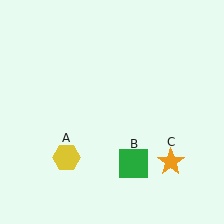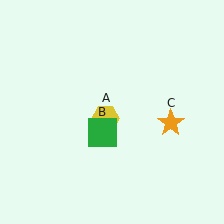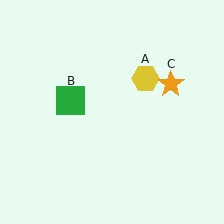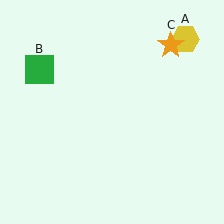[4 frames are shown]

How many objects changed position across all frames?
3 objects changed position: yellow hexagon (object A), green square (object B), orange star (object C).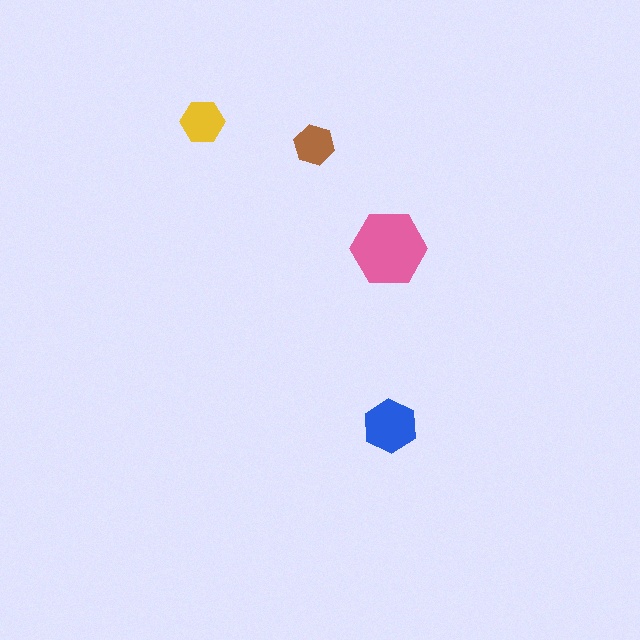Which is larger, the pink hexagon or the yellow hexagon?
The pink one.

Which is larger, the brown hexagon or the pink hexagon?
The pink one.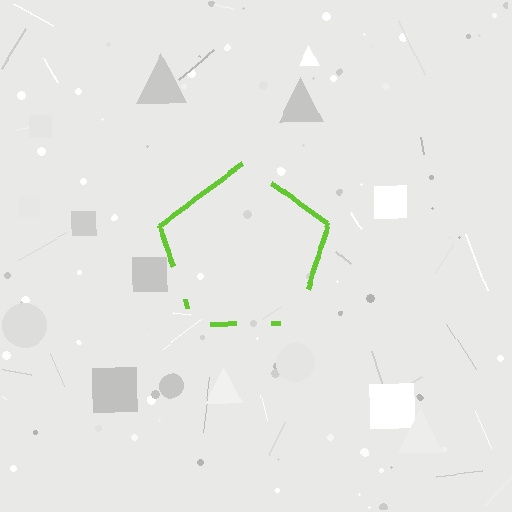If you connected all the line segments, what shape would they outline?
They would outline a pentagon.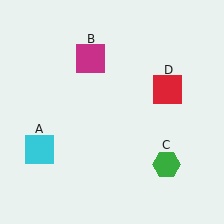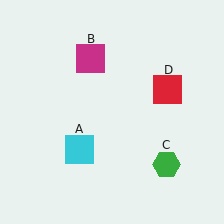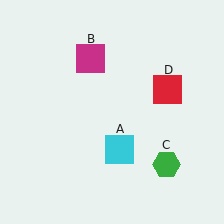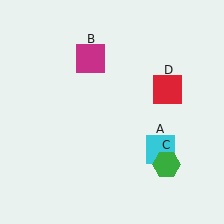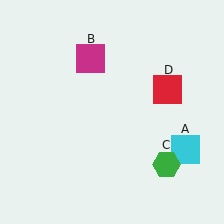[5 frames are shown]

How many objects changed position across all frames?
1 object changed position: cyan square (object A).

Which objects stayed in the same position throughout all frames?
Magenta square (object B) and green hexagon (object C) and red square (object D) remained stationary.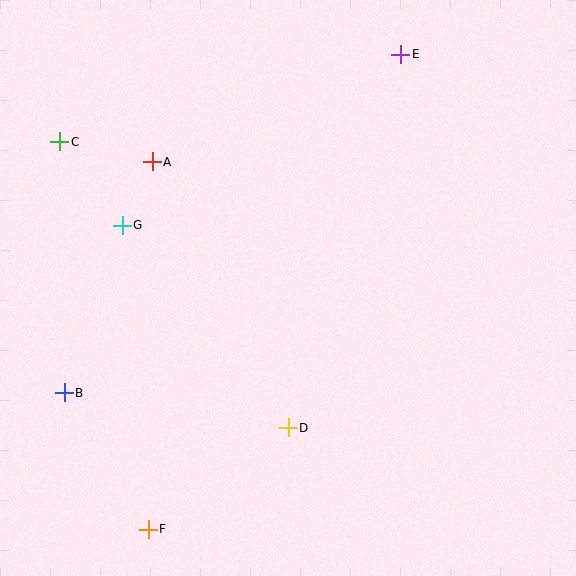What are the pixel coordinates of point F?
Point F is at (148, 529).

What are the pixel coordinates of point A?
Point A is at (152, 162).